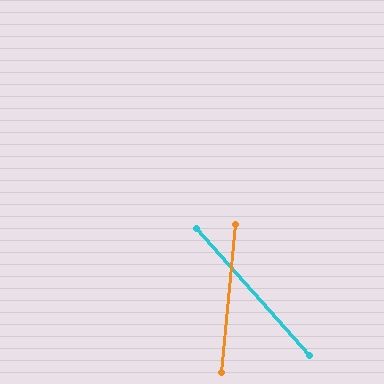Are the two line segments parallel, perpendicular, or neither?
Neither parallel nor perpendicular — they differ by about 47°.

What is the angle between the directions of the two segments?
Approximately 47 degrees.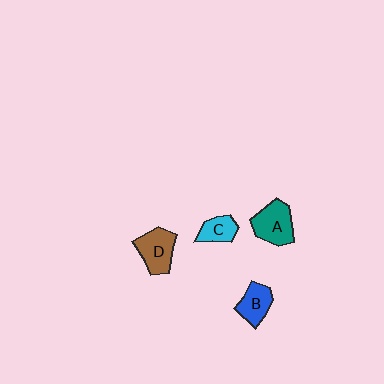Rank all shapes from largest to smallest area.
From largest to smallest: A (teal), D (brown), B (blue), C (cyan).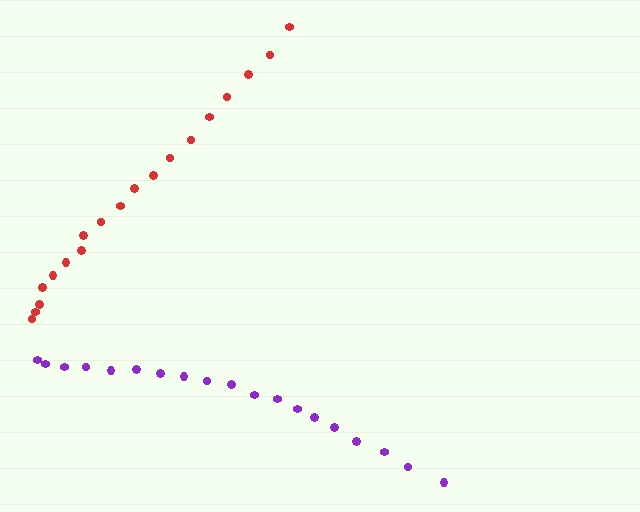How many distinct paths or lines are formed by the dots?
There are 2 distinct paths.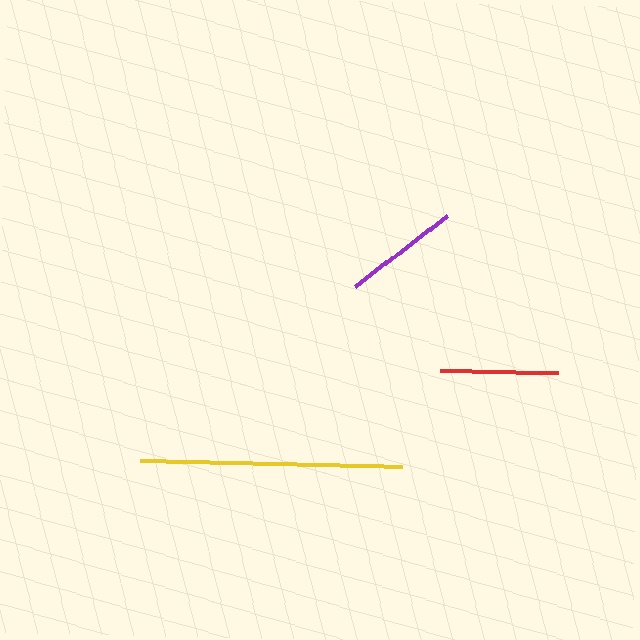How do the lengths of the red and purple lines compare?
The red and purple lines are approximately the same length.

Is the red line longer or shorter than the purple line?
The red line is longer than the purple line.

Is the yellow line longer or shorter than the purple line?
The yellow line is longer than the purple line.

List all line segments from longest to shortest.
From longest to shortest: yellow, red, purple.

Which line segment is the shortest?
The purple line is the shortest at approximately 117 pixels.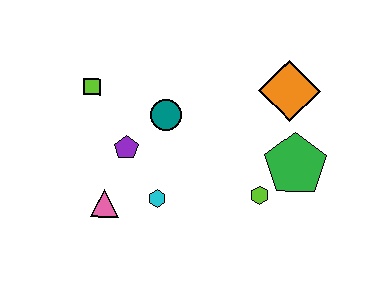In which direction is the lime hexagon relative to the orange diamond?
The lime hexagon is below the orange diamond.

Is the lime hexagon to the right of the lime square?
Yes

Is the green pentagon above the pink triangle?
Yes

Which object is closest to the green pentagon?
The lime hexagon is closest to the green pentagon.